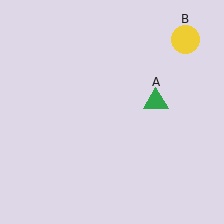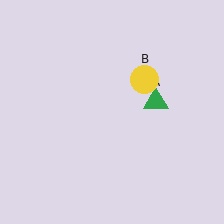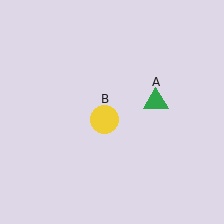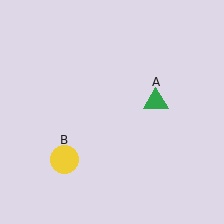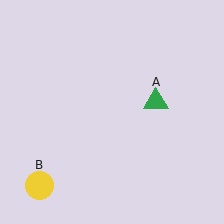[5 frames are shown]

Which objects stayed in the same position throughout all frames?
Green triangle (object A) remained stationary.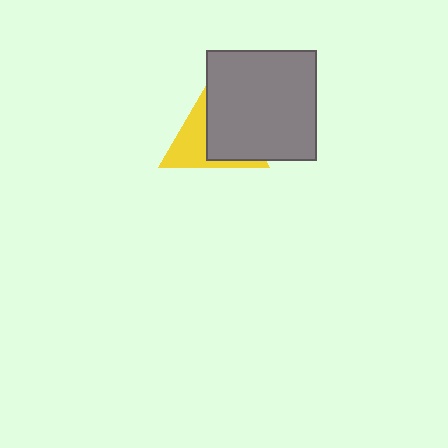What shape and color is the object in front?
The object in front is a gray square.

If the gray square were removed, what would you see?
You would see the complete yellow triangle.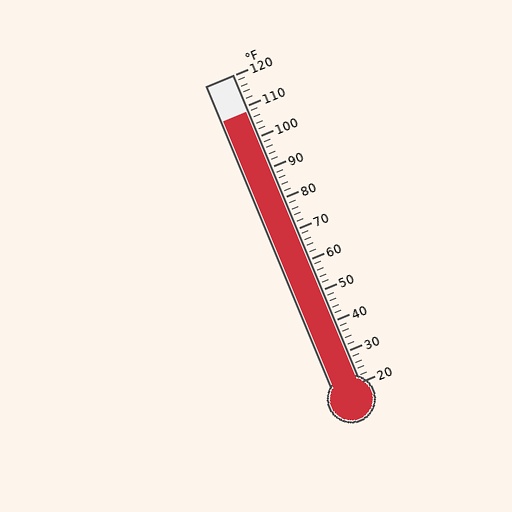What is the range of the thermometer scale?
The thermometer scale ranges from 20°F to 120°F.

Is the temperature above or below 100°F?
The temperature is above 100°F.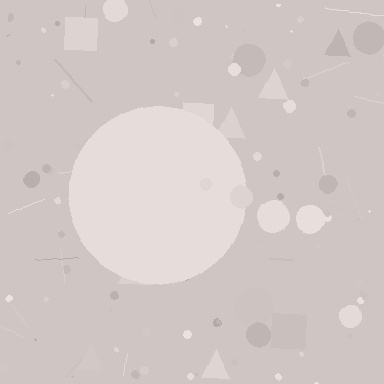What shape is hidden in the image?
A circle is hidden in the image.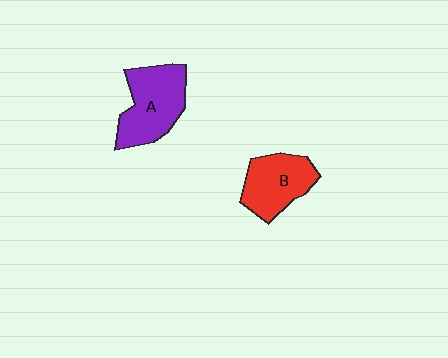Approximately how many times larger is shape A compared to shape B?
Approximately 1.2 times.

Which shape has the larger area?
Shape A (purple).